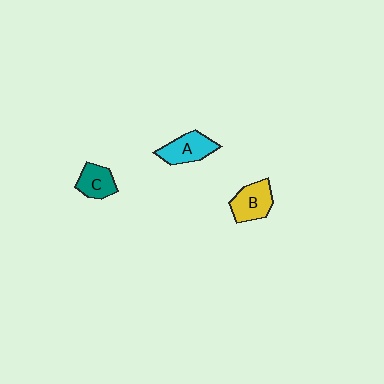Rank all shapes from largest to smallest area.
From largest to smallest: B (yellow), A (cyan), C (teal).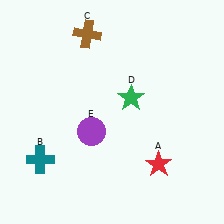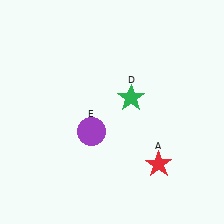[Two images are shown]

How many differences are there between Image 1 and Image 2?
There are 2 differences between the two images.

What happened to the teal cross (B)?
The teal cross (B) was removed in Image 2. It was in the bottom-left area of Image 1.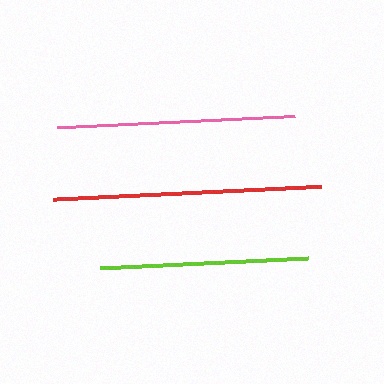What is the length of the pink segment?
The pink segment is approximately 238 pixels long.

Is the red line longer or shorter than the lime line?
The red line is longer than the lime line.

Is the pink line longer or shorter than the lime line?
The pink line is longer than the lime line.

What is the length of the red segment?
The red segment is approximately 268 pixels long.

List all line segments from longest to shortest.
From longest to shortest: red, pink, lime.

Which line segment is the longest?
The red line is the longest at approximately 268 pixels.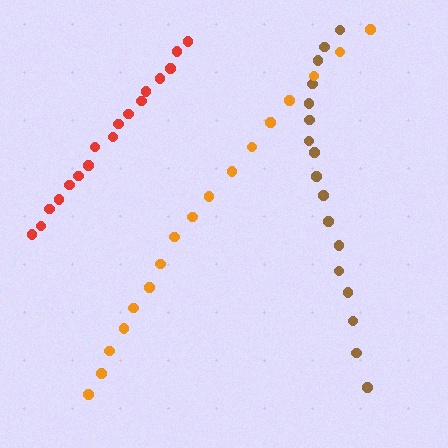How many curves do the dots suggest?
There are 3 distinct paths.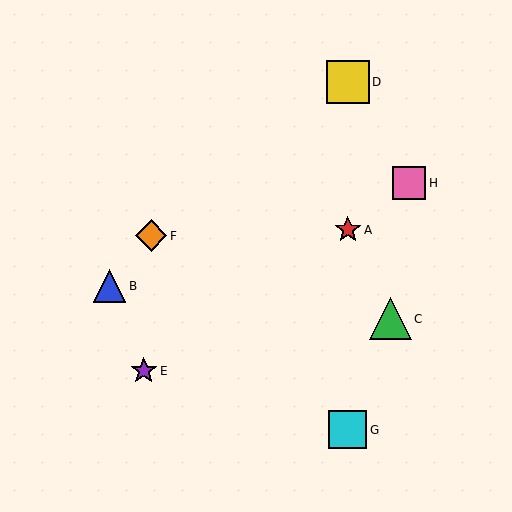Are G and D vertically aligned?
Yes, both are at x≈348.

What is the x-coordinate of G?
Object G is at x≈348.